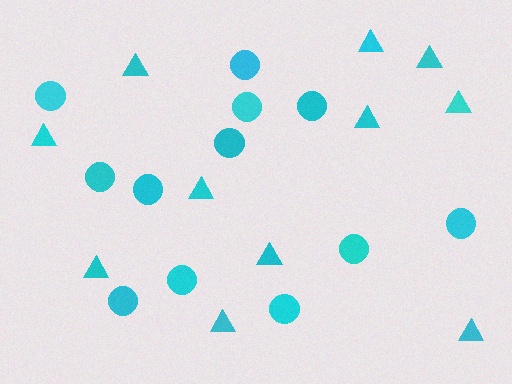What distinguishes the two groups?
There are 2 groups: one group of triangles (11) and one group of circles (12).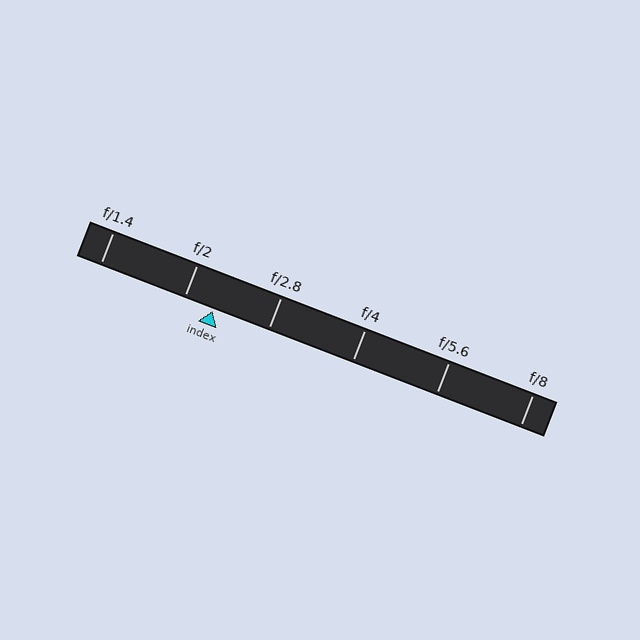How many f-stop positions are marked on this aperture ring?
There are 6 f-stop positions marked.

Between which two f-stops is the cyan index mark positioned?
The index mark is between f/2 and f/2.8.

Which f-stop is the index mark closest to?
The index mark is closest to f/2.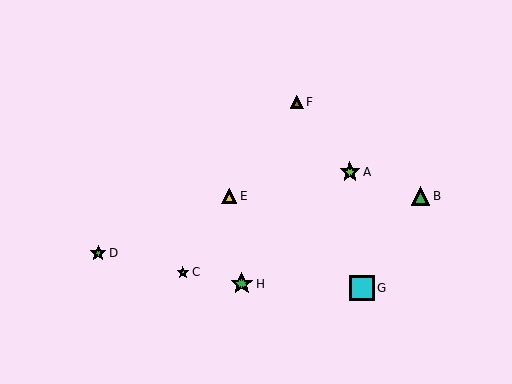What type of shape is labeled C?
Shape C is a lime star.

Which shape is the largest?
The cyan square (labeled G) is the largest.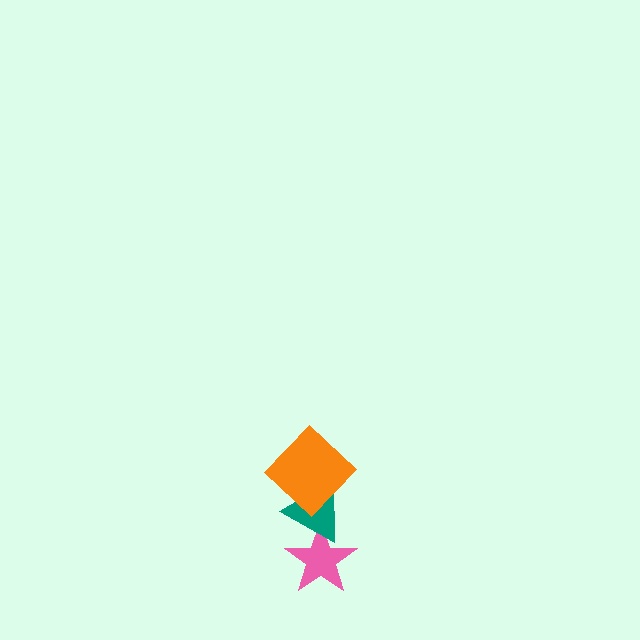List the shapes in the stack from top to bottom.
From top to bottom: the orange diamond, the teal triangle, the pink star.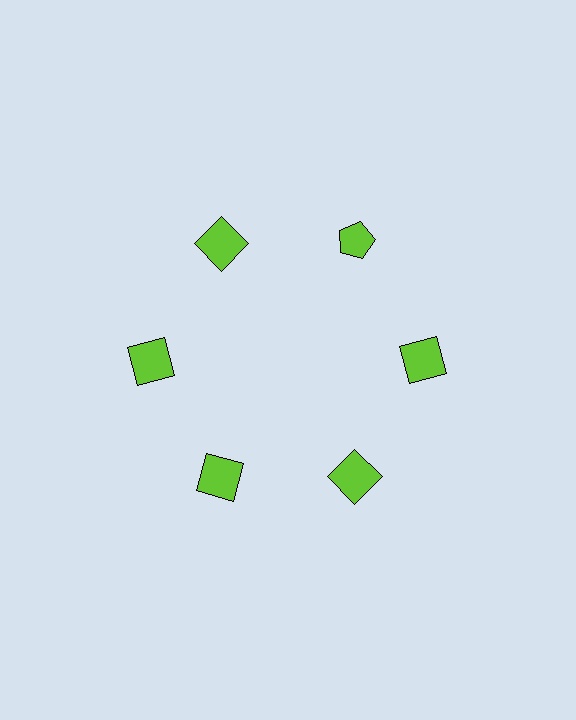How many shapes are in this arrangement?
There are 6 shapes arranged in a ring pattern.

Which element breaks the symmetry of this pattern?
The lime pentagon at roughly the 1 o'clock position breaks the symmetry. All other shapes are lime squares.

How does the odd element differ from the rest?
It has a different shape: pentagon instead of square.